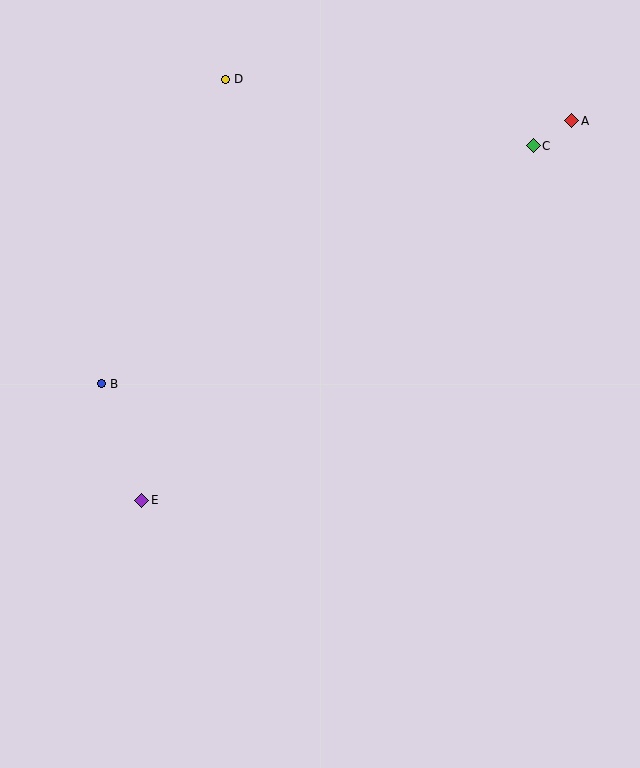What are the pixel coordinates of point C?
Point C is at (533, 146).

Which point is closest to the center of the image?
Point E at (142, 500) is closest to the center.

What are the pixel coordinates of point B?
Point B is at (101, 384).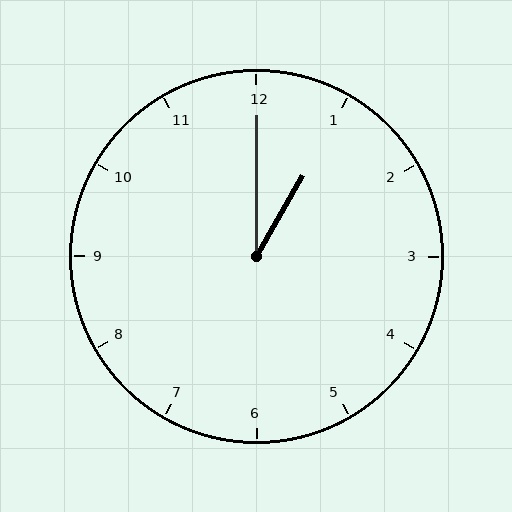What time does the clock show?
1:00.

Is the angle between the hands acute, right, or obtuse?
It is acute.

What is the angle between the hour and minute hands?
Approximately 30 degrees.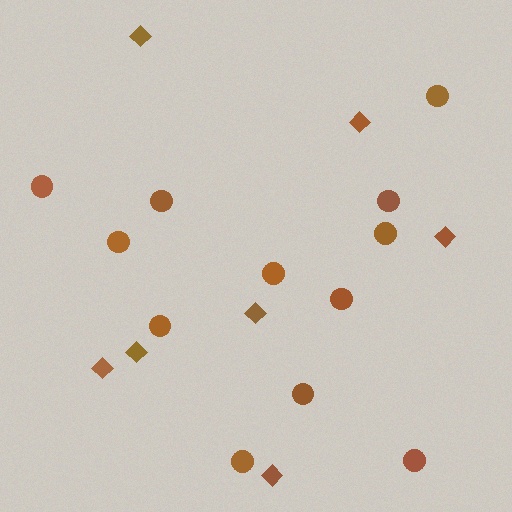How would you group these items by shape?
There are 2 groups: one group of diamonds (7) and one group of circles (12).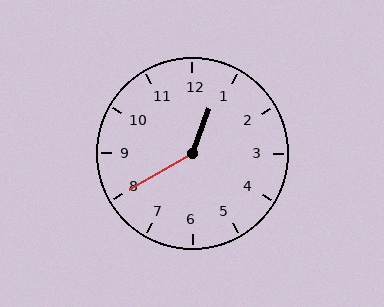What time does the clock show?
12:40.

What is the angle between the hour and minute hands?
Approximately 140 degrees.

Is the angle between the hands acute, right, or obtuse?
It is obtuse.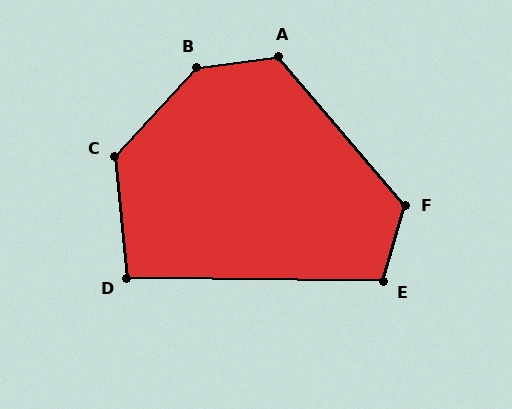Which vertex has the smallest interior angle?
D, at approximately 96 degrees.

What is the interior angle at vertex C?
Approximately 132 degrees (obtuse).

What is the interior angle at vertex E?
Approximately 105 degrees (obtuse).